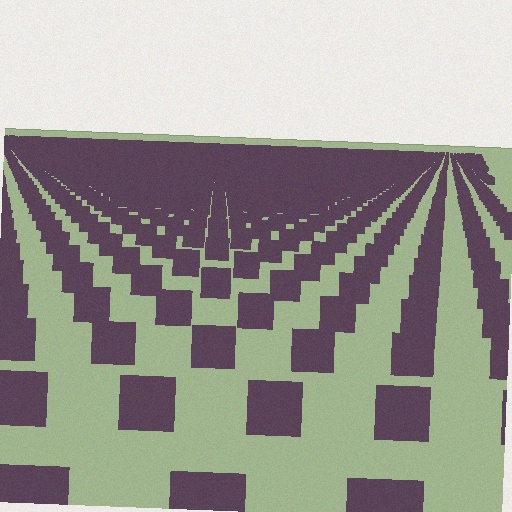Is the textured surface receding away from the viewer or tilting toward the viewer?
The surface is receding away from the viewer. Texture elements get smaller and denser toward the top.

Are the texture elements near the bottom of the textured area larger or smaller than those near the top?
Larger. Near the bottom, elements are closer to the viewer and appear at a bigger on-screen size.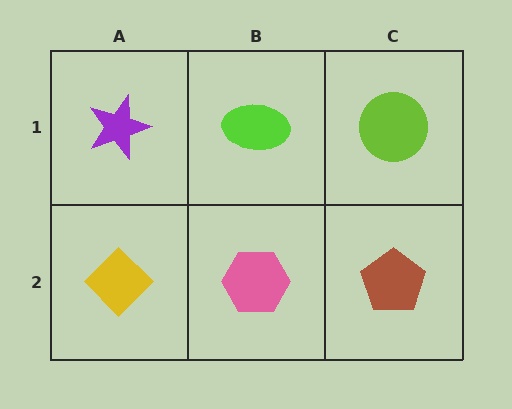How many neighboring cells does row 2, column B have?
3.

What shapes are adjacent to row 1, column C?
A brown pentagon (row 2, column C), a lime ellipse (row 1, column B).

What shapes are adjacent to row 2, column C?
A lime circle (row 1, column C), a pink hexagon (row 2, column B).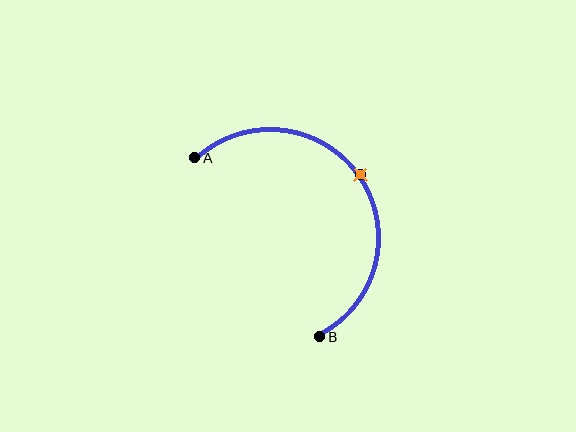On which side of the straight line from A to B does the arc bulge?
The arc bulges above and to the right of the straight line connecting A and B.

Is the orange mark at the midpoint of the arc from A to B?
Yes. The orange mark lies on the arc at equal arc-length from both A and B — it is the arc midpoint.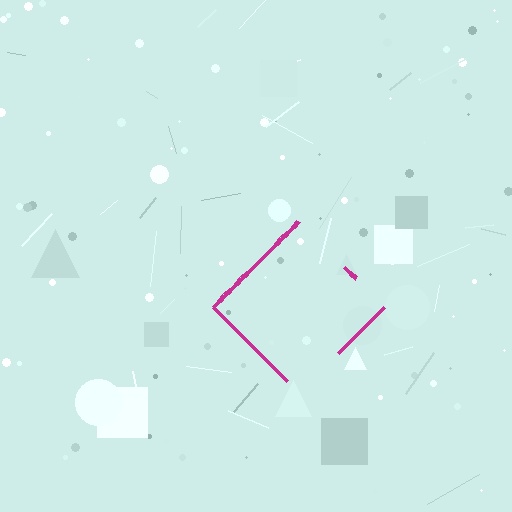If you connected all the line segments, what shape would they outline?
They would outline a diamond.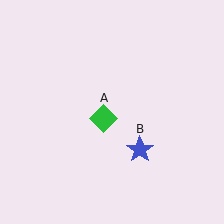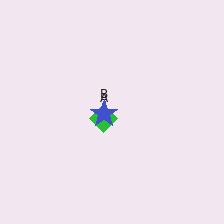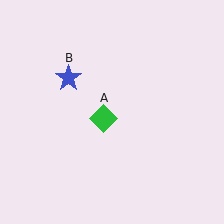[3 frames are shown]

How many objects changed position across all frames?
1 object changed position: blue star (object B).